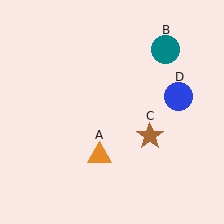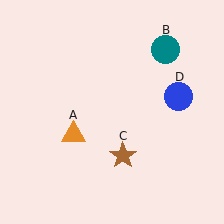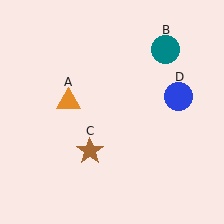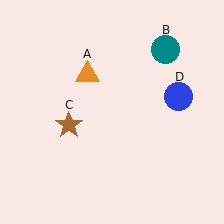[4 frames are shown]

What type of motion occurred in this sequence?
The orange triangle (object A), brown star (object C) rotated clockwise around the center of the scene.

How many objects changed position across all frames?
2 objects changed position: orange triangle (object A), brown star (object C).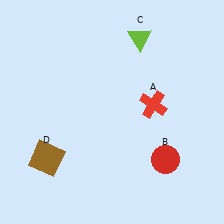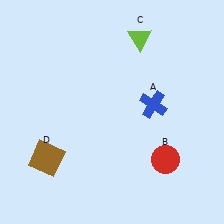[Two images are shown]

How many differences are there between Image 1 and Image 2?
There is 1 difference between the two images.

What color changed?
The cross (A) changed from red in Image 1 to blue in Image 2.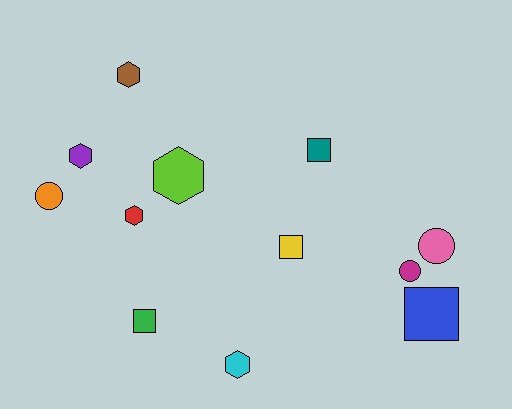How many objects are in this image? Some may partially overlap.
There are 12 objects.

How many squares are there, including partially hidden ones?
There are 4 squares.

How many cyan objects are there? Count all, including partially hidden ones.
There is 1 cyan object.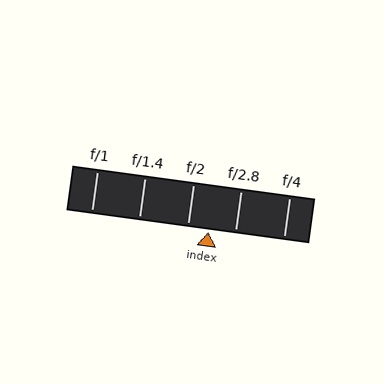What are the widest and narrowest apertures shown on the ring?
The widest aperture shown is f/1 and the narrowest is f/4.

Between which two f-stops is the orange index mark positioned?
The index mark is between f/2 and f/2.8.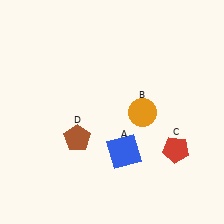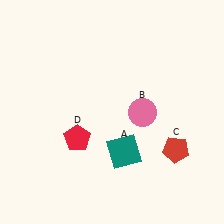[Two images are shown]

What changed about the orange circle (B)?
In Image 1, B is orange. In Image 2, it changed to pink.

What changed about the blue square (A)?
In Image 1, A is blue. In Image 2, it changed to teal.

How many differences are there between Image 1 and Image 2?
There are 3 differences between the two images.